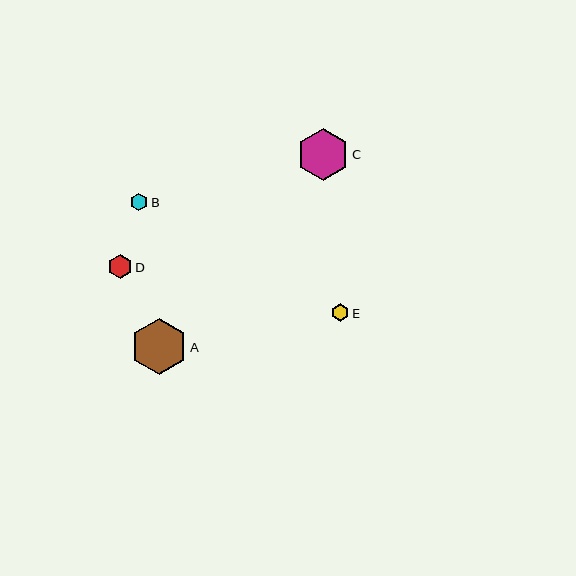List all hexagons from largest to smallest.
From largest to smallest: A, C, D, B, E.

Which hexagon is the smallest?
Hexagon E is the smallest with a size of approximately 18 pixels.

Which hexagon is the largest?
Hexagon A is the largest with a size of approximately 56 pixels.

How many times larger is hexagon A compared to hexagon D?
Hexagon A is approximately 2.4 times the size of hexagon D.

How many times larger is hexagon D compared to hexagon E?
Hexagon D is approximately 1.4 times the size of hexagon E.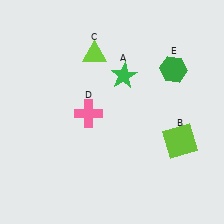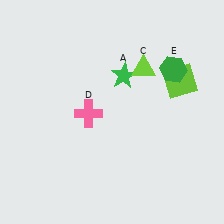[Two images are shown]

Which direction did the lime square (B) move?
The lime square (B) moved up.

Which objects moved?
The objects that moved are: the lime square (B), the lime triangle (C).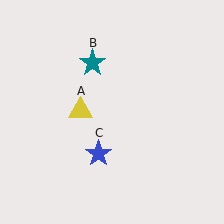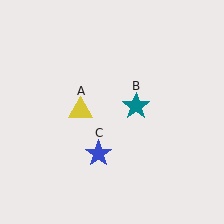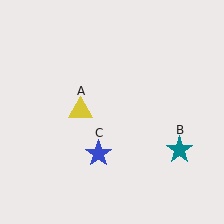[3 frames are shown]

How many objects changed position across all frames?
1 object changed position: teal star (object B).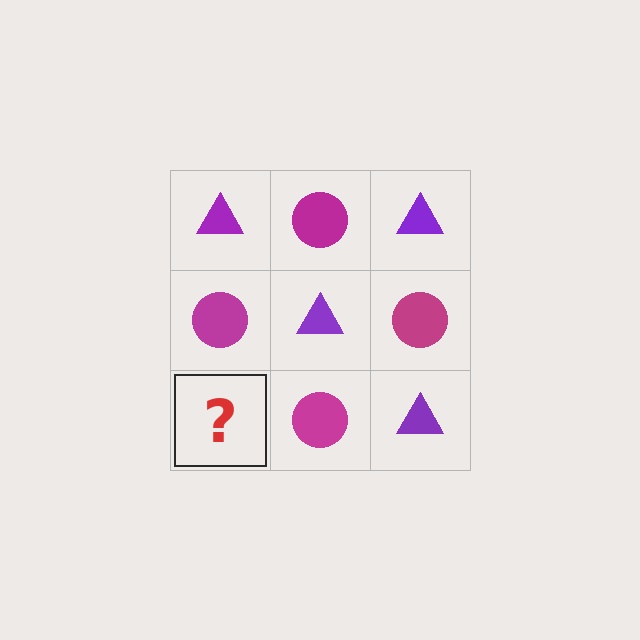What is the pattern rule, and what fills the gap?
The rule is that it alternates purple triangle and magenta circle in a checkerboard pattern. The gap should be filled with a purple triangle.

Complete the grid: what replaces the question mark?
The question mark should be replaced with a purple triangle.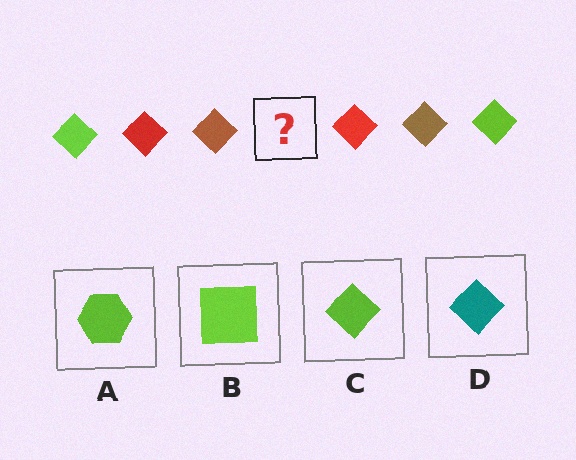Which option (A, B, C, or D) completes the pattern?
C.